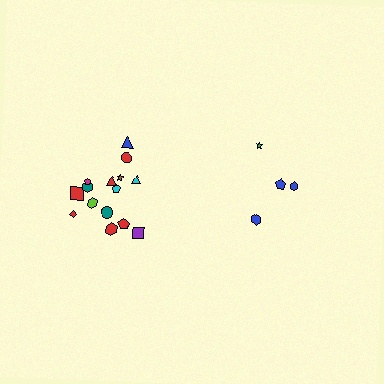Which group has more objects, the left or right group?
The left group.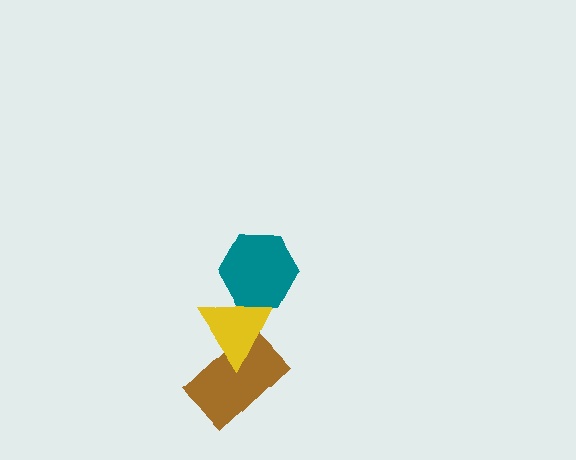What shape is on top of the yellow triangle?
The teal hexagon is on top of the yellow triangle.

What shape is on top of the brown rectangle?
The yellow triangle is on top of the brown rectangle.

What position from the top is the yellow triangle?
The yellow triangle is 2nd from the top.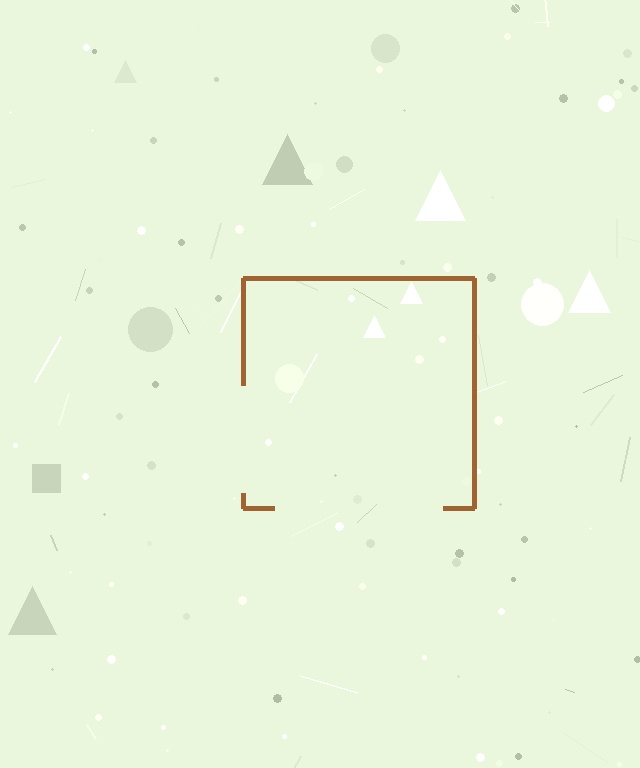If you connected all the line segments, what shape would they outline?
They would outline a square.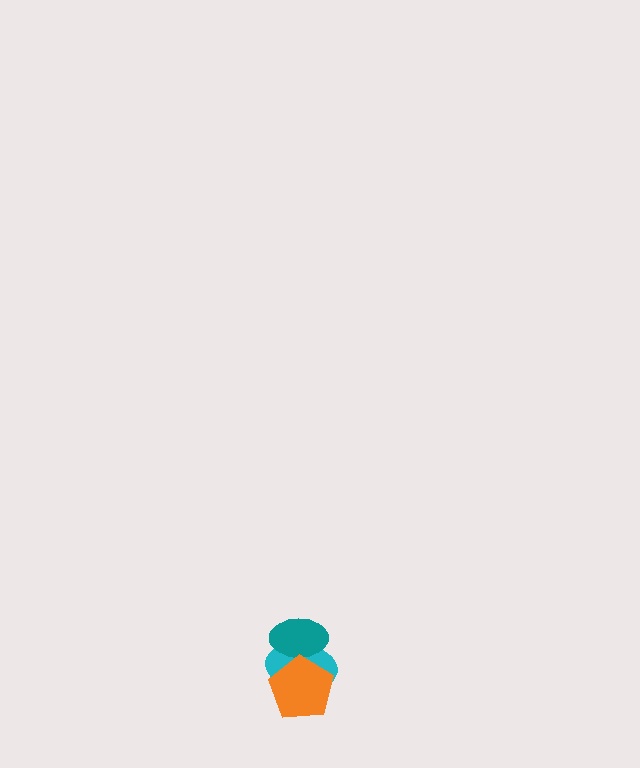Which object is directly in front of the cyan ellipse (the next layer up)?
The teal ellipse is directly in front of the cyan ellipse.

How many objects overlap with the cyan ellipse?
2 objects overlap with the cyan ellipse.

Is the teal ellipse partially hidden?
Yes, it is partially covered by another shape.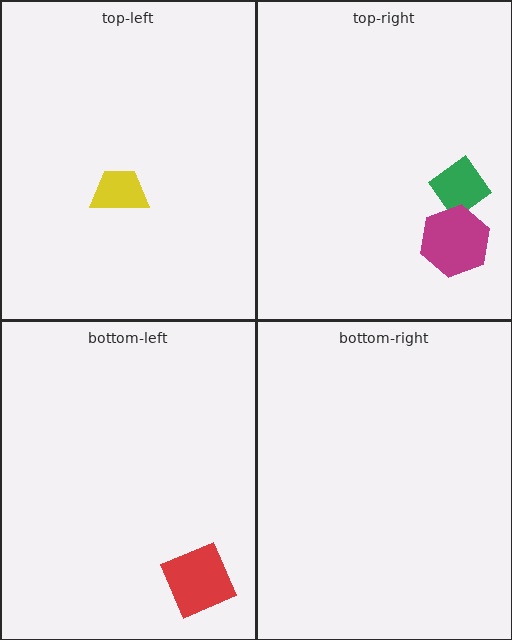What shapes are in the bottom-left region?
The red square.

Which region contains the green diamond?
The top-right region.